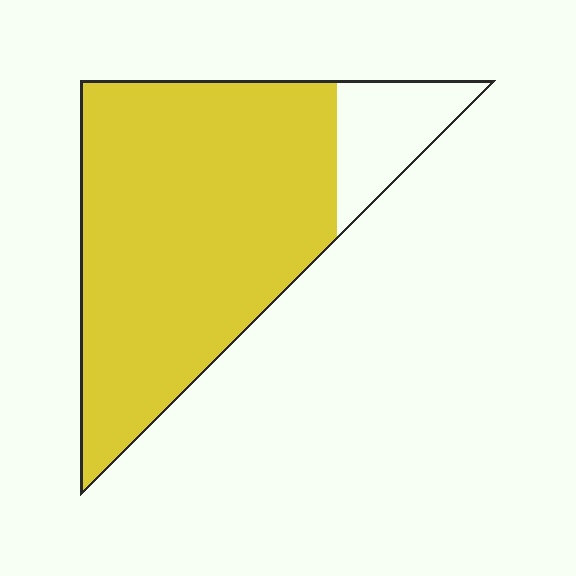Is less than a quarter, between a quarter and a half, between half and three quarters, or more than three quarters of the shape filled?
More than three quarters.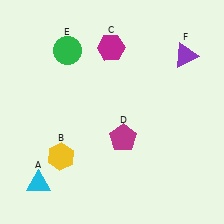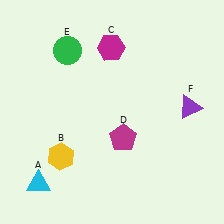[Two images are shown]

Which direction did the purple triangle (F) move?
The purple triangle (F) moved down.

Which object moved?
The purple triangle (F) moved down.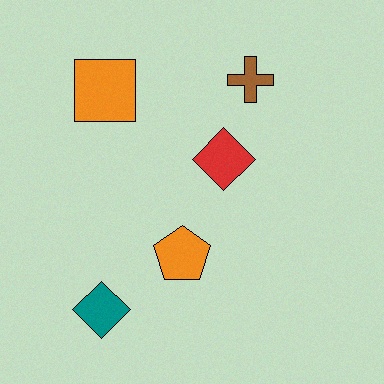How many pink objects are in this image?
There are no pink objects.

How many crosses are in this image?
There is 1 cross.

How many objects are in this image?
There are 5 objects.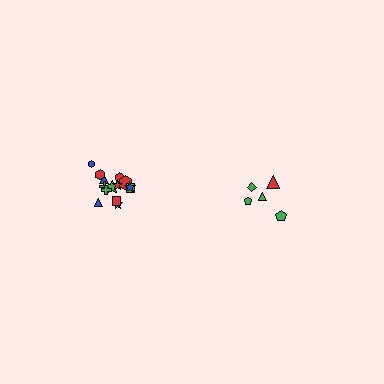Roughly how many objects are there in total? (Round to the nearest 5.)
Roughly 20 objects in total.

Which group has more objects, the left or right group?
The left group.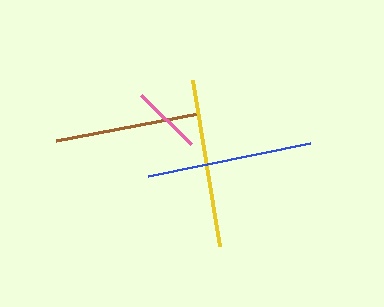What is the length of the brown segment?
The brown segment is approximately 145 pixels long.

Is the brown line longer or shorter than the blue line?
The blue line is longer than the brown line.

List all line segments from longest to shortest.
From longest to shortest: yellow, blue, brown, pink.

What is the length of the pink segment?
The pink segment is approximately 70 pixels long.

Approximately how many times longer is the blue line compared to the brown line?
The blue line is approximately 1.1 times the length of the brown line.